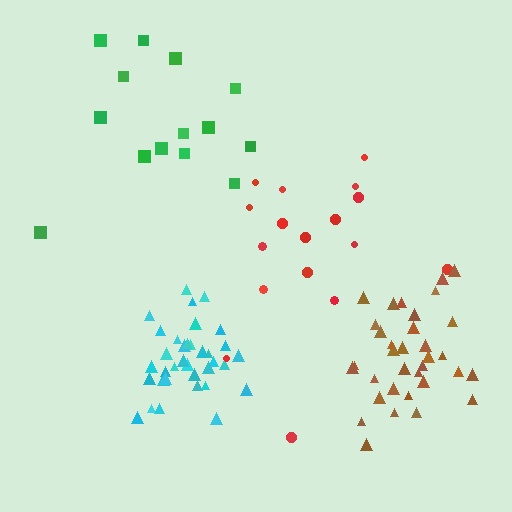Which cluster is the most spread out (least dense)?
Green.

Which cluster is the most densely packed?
Cyan.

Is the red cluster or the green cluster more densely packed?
Red.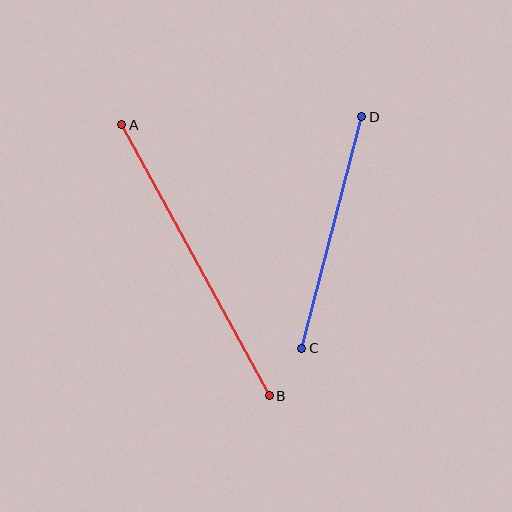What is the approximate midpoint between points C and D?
The midpoint is at approximately (332, 232) pixels.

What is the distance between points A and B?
The distance is approximately 308 pixels.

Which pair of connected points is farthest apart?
Points A and B are farthest apart.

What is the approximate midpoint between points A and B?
The midpoint is at approximately (195, 260) pixels.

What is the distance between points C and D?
The distance is approximately 239 pixels.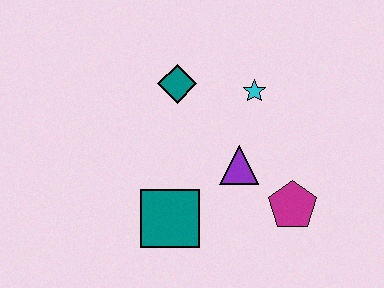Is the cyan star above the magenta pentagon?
Yes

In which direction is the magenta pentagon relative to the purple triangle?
The magenta pentagon is to the right of the purple triangle.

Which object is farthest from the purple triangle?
The teal diamond is farthest from the purple triangle.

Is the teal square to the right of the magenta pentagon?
No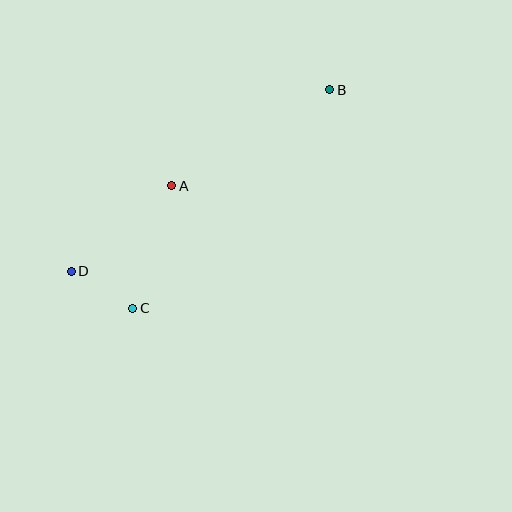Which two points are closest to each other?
Points C and D are closest to each other.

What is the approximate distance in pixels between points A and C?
The distance between A and C is approximately 128 pixels.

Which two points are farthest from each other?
Points B and D are farthest from each other.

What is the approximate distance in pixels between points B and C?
The distance between B and C is approximately 294 pixels.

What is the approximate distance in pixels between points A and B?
The distance between A and B is approximately 185 pixels.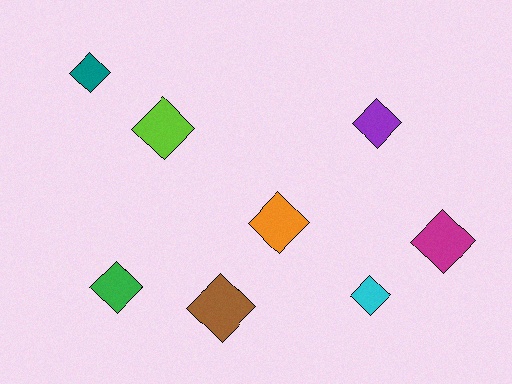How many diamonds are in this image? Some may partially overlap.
There are 8 diamonds.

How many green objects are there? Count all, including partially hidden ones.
There is 1 green object.